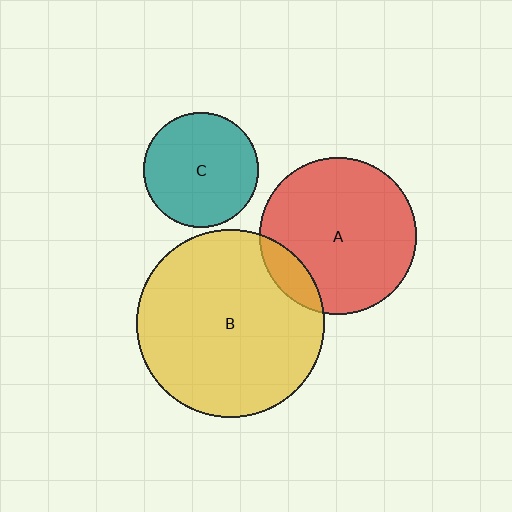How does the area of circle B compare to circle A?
Approximately 1.4 times.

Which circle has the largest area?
Circle B (yellow).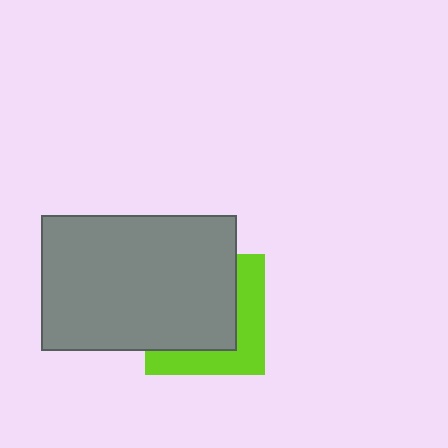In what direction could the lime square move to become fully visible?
The lime square could move toward the lower-right. That would shift it out from behind the gray rectangle entirely.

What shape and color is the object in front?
The object in front is a gray rectangle.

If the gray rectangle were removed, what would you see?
You would see the complete lime square.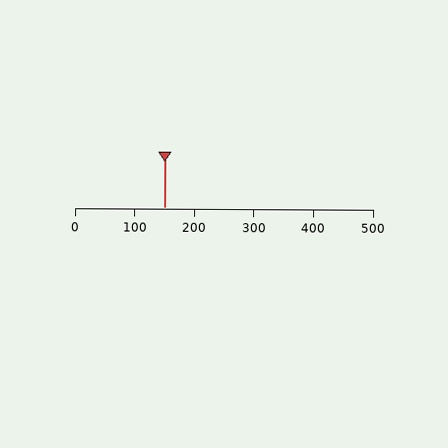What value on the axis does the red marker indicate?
The marker indicates approximately 150.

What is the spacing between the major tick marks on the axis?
The major ticks are spaced 100 apart.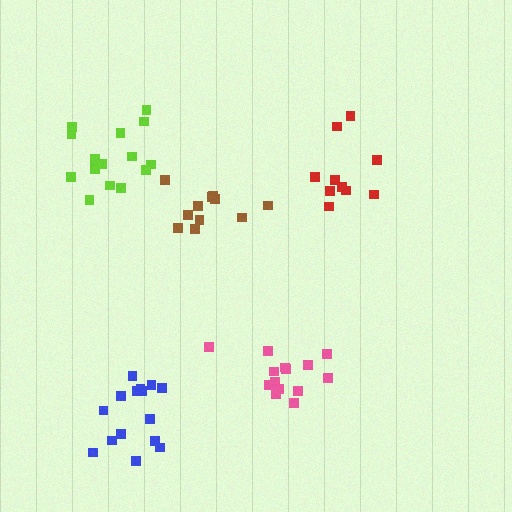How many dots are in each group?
Group 1: 10 dots, Group 2: 12 dots, Group 3: 14 dots, Group 4: 16 dots, Group 5: 15 dots (67 total).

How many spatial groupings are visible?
There are 5 spatial groupings.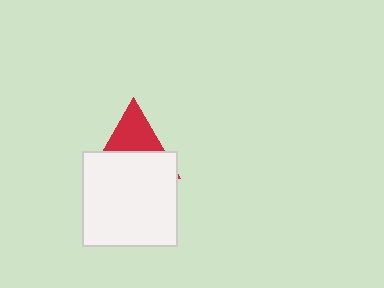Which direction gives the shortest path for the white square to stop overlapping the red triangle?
Moving down gives the shortest separation.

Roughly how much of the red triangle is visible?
A small part of it is visible (roughly 44%).